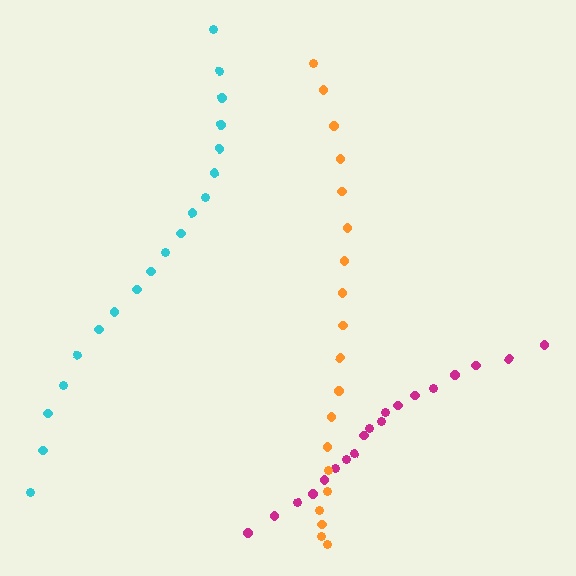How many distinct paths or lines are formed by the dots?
There are 3 distinct paths.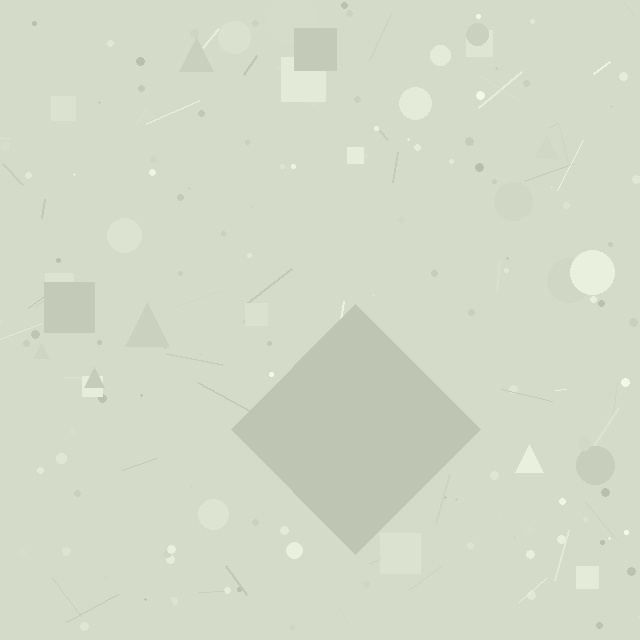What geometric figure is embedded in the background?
A diamond is embedded in the background.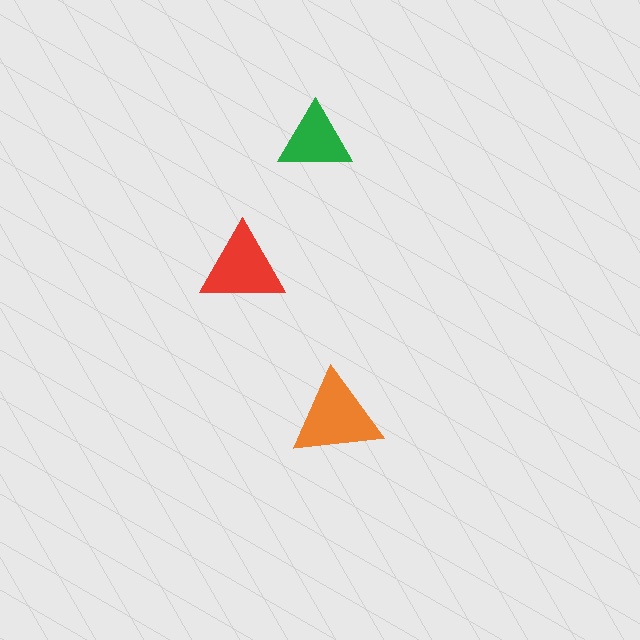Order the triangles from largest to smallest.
the orange one, the red one, the green one.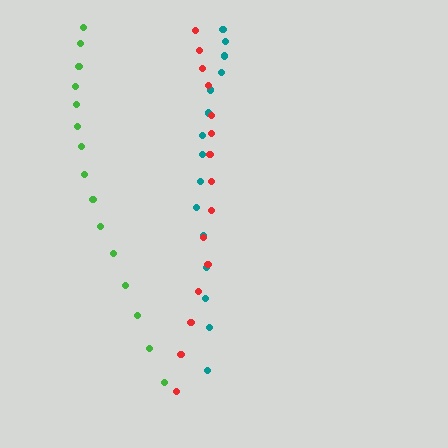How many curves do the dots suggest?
There are 3 distinct paths.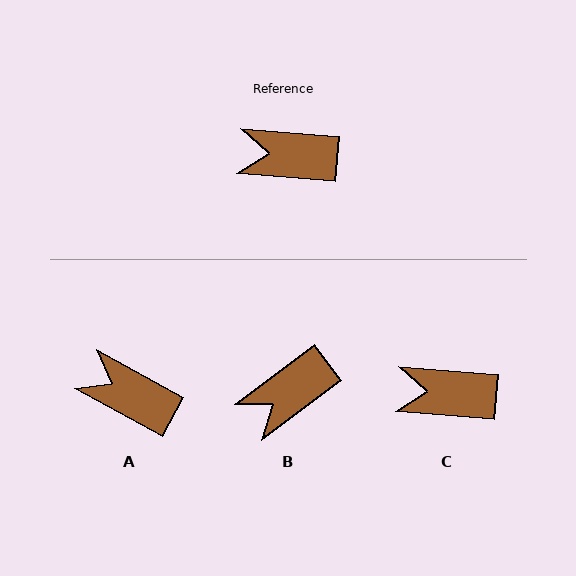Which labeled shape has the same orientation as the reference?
C.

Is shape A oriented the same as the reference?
No, it is off by about 24 degrees.